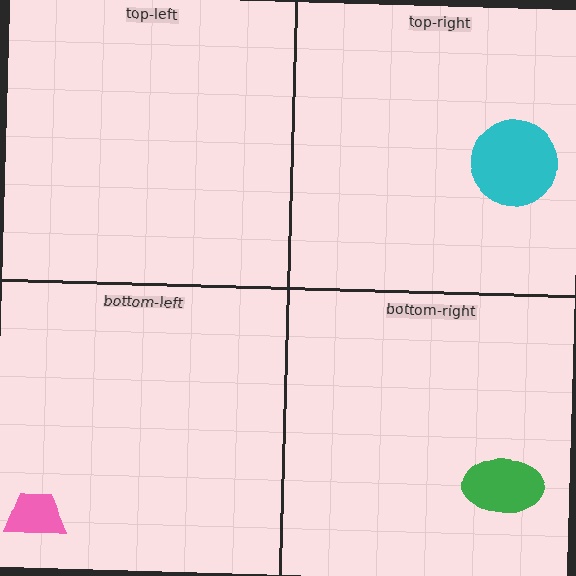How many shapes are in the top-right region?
1.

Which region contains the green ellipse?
The bottom-right region.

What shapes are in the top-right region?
The cyan circle.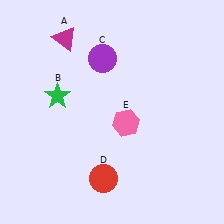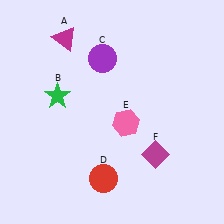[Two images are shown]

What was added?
A magenta diamond (F) was added in Image 2.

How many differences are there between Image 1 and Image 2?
There is 1 difference between the two images.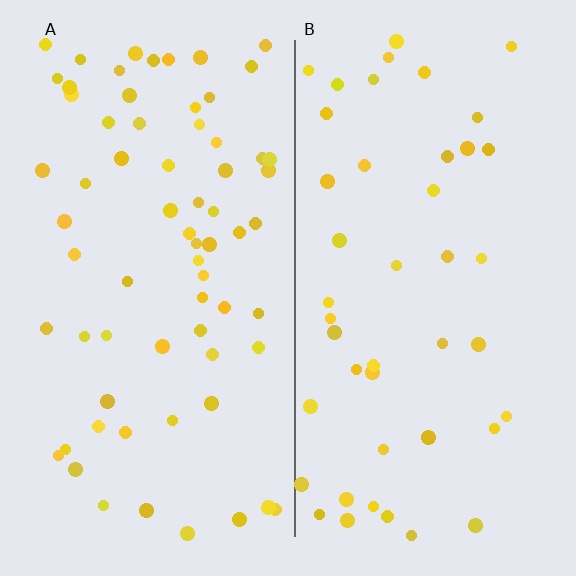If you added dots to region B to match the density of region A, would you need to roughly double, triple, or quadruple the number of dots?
Approximately double.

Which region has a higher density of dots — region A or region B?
A (the left).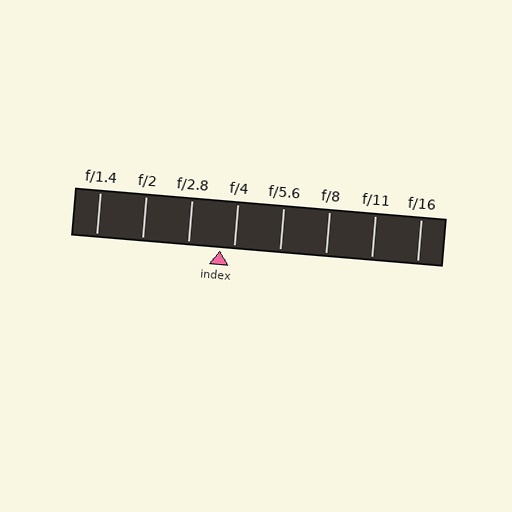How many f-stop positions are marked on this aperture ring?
There are 8 f-stop positions marked.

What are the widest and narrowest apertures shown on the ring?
The widest aperture shown is f/1.4 and the narrowest is f/16.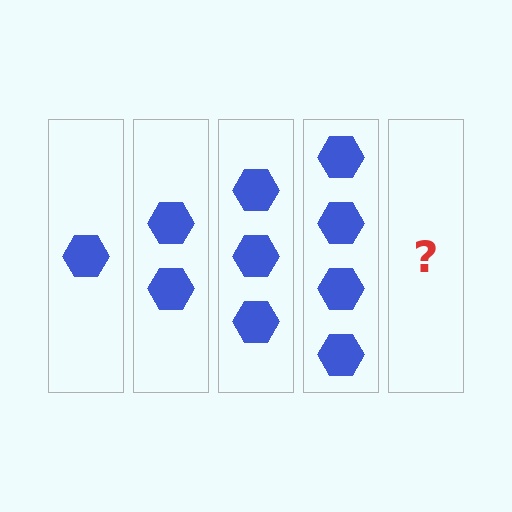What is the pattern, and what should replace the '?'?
The pattern is that each step adds one more hexagon. The '?' should be 5 hexagons.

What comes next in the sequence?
The next element should be 5 hexagons.